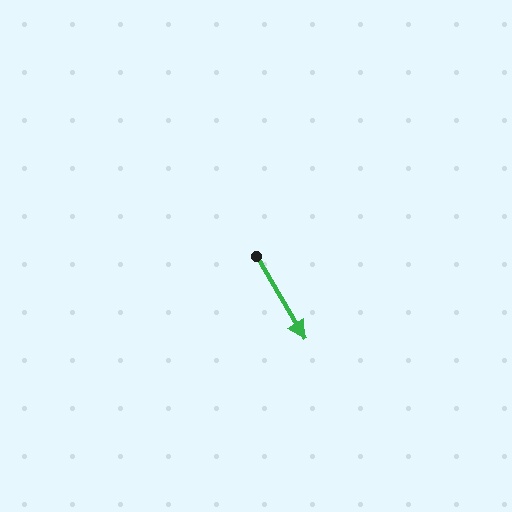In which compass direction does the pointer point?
Southeast.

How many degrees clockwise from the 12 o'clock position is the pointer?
Approximately 150 degrees.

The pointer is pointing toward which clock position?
Roughly 5 o'clock.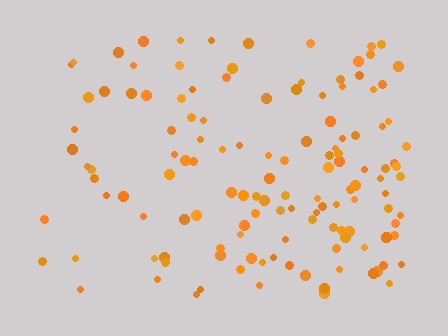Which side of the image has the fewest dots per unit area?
The left.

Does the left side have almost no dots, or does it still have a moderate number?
Still a moderate number, just noticeably fewer than the right.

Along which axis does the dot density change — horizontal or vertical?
Horizontal.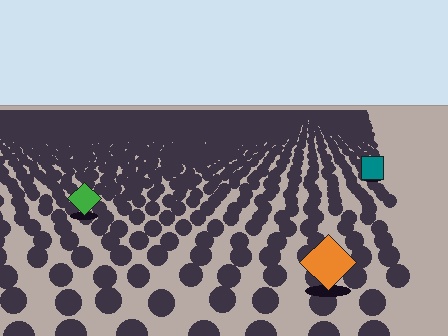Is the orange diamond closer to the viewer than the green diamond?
Yes. The orange diamond is closer — you can tell from the texture gradient: the ground texture is coarser near it.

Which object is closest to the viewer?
The orange diamond is closest. The texture marks near it are larger and more spread out.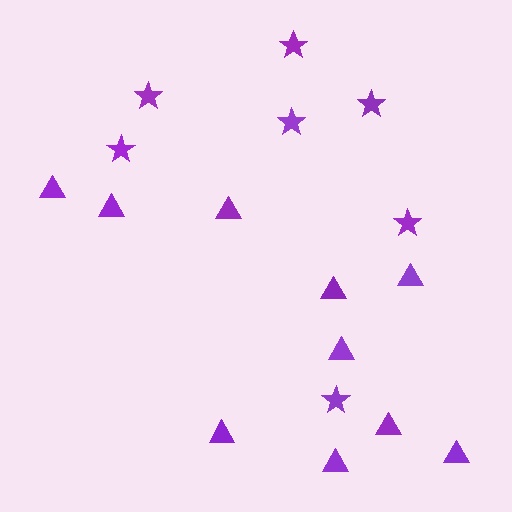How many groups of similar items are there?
There are 2 groups: one group of stars (7) and one group of triangles (10).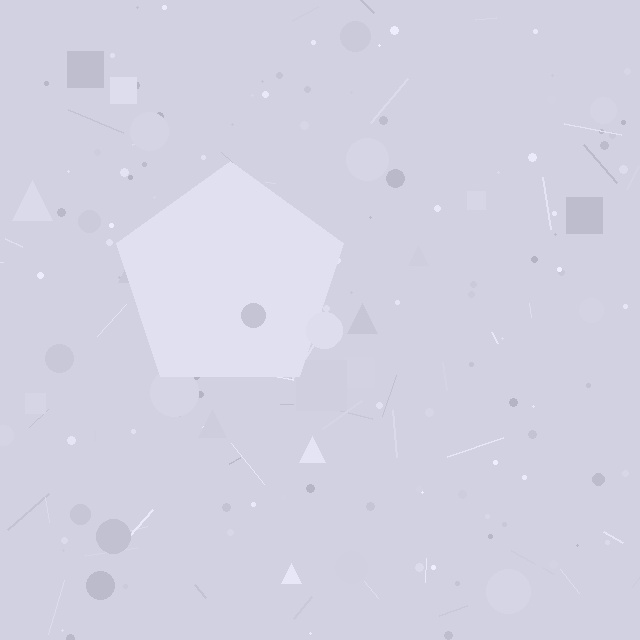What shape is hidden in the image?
A pentagon is hidden in the image.